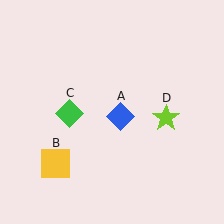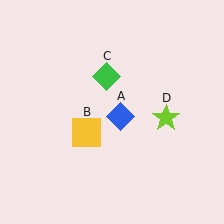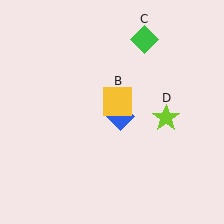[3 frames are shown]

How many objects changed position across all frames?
2 objects changed position: yellow square (object B), green diamond (object C).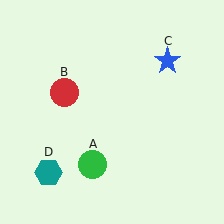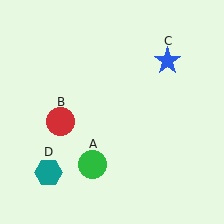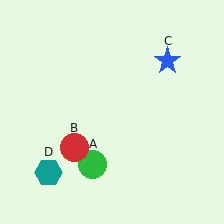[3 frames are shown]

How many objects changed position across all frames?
1 object changed position: red circle (object B).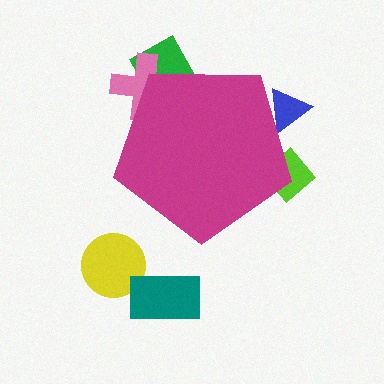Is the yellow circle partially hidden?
No, the yellow circle is fully visible.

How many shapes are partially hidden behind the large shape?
4 shapes are partially hidden.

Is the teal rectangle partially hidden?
No, the teal rectangle is fully visible.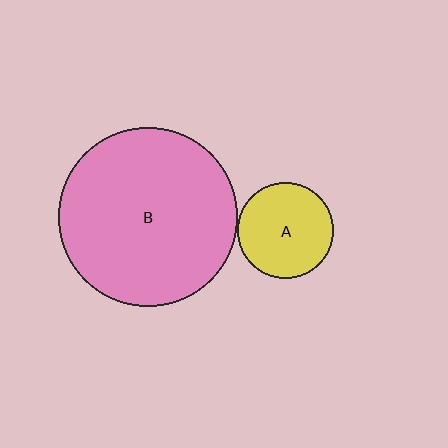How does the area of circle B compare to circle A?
Approximately 3.5 times.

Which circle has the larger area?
Circle B (pink).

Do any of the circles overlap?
No, none of the circles overlap.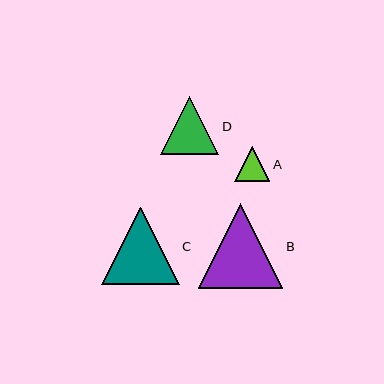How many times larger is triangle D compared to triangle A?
Triangle D is approximately 1.7 times the size of triangle A.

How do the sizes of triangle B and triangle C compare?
Triangle B and triangle C are approximately the same size.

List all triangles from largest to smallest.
From largest to smallest: B, C, D, A.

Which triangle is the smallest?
Triangle A is the smallest with a size of approximately 35 pixels.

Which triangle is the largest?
Triangle B is the largest with a size of approximately 85 pixels.